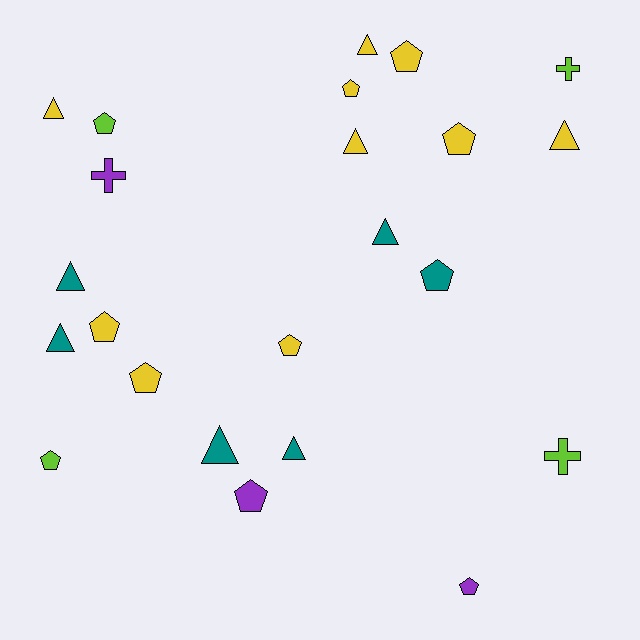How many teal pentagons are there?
There is 1 teal pentagon.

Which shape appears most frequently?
Pentagon, with 11 objects.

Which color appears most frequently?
Yellow, with 10 objects.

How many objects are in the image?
There are 23 objects.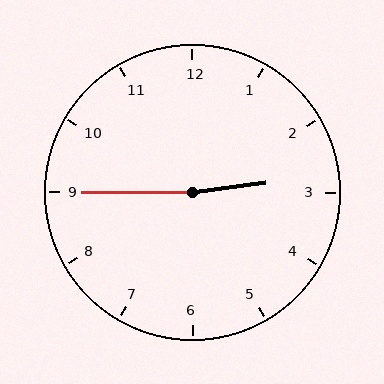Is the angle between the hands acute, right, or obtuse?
It is obtuse.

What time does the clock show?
2:45.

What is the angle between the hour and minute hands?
Approximately 172 degrees.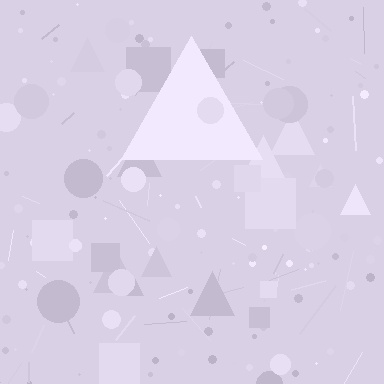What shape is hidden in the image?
A triangle is hidden in the image.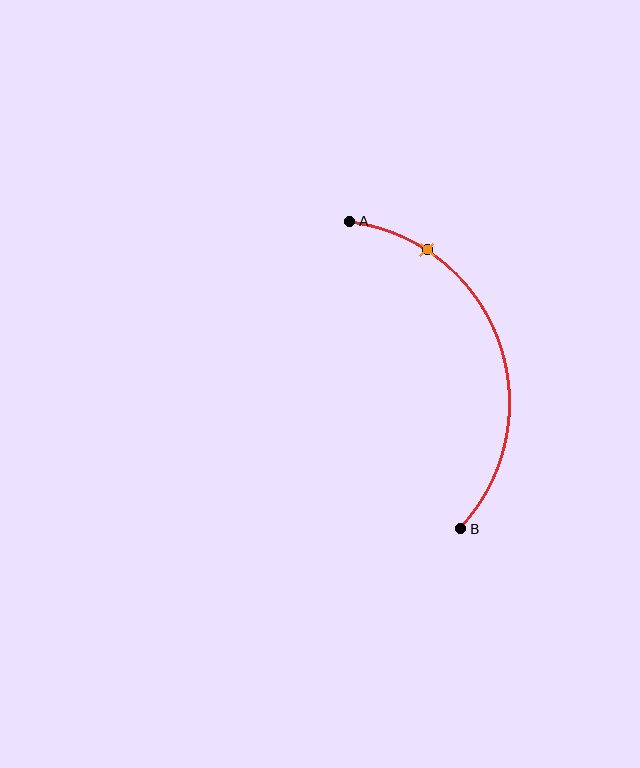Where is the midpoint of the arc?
The arc midpoint is the point on the curve farthest from the straight line joining A and B. It sits to the right of that line.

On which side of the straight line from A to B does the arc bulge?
The arc bulges to the right of the straight line connecting A and B.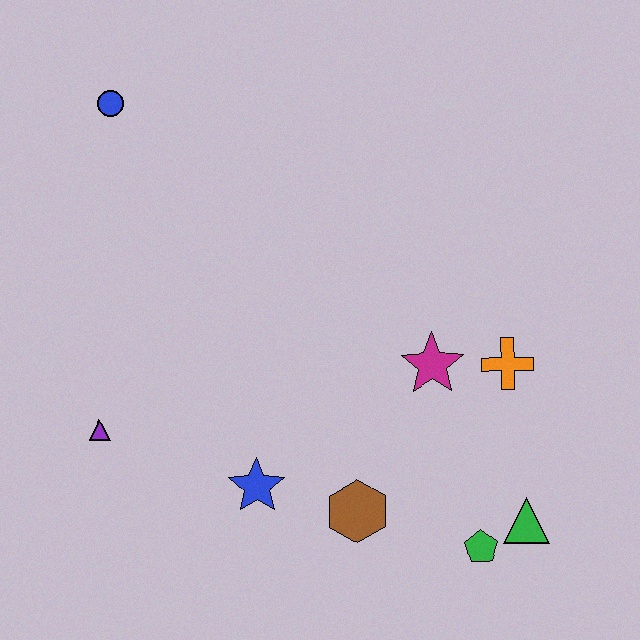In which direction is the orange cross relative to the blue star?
The orange cross is to the right of the blue star.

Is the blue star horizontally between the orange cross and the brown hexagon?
No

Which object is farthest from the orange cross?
The blue circle is farthest from the orange cross.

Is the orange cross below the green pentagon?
No